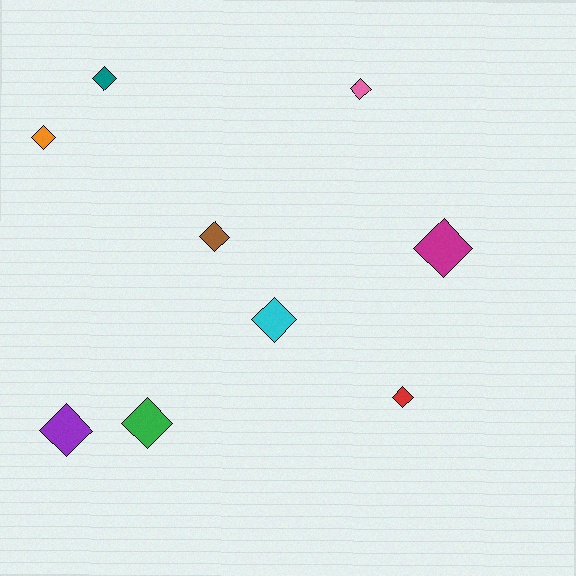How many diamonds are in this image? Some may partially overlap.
There are 9 diamonds.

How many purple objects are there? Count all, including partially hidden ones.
There is 1 purple object.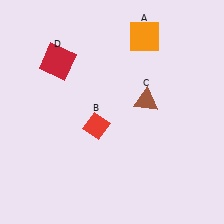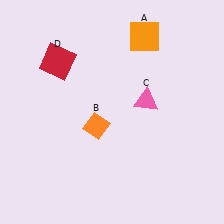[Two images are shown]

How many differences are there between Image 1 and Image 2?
There are 2 differences between the two images.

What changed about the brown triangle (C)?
In Image 1, C is brown. In Image 2, it changed to pink.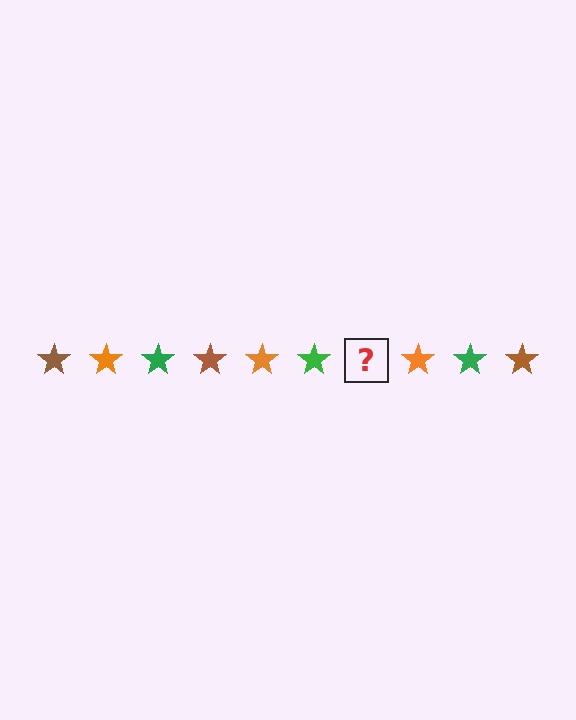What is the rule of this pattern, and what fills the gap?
The rule is that the pattern cycles through brown, orange, green stars. The gap should be filled with a brown star.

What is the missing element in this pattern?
The missing element is a brown star.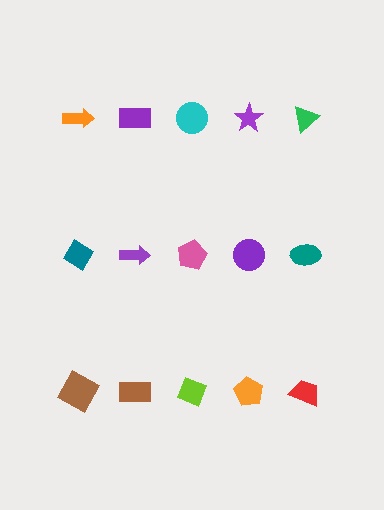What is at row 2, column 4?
A purple circle.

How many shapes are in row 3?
5 shapes.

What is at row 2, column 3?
A pink pentagon.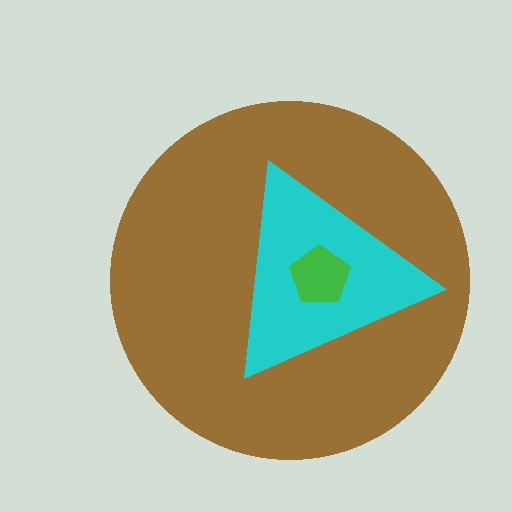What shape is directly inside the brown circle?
The cyan triangle.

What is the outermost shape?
The brown circle.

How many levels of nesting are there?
3.